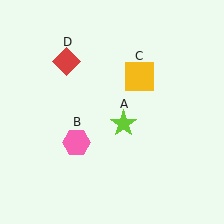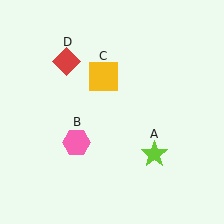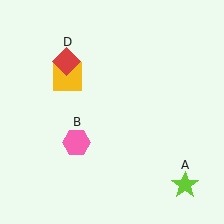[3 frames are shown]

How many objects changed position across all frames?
2 objects changed position: lime star (object A), yellow square (object C).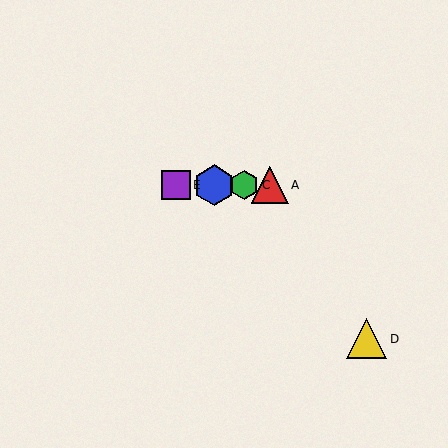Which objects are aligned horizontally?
Objects A, B, C, E are aligned horizontally.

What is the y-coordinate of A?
Object A is at y≈185.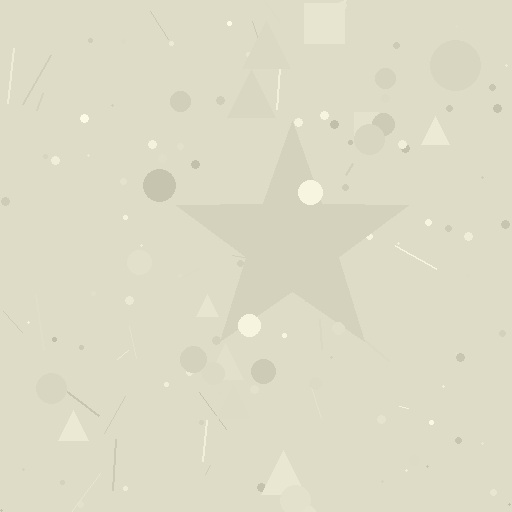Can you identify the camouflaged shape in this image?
The camouflaged shape is a star.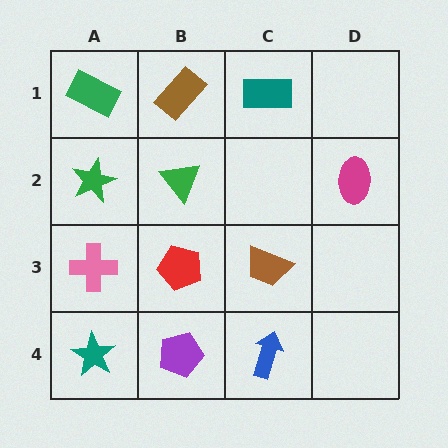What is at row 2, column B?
A green triangle.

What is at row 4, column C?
A blue arrow.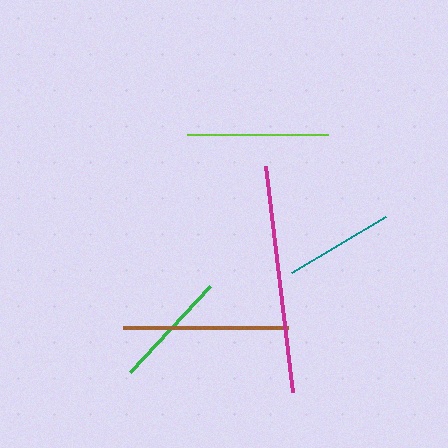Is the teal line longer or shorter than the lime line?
The lime line is longer than the teal line.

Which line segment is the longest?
The magenta line is the longest at approximately 228 pixels.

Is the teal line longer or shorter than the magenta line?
The magenta line is longer than the teal line.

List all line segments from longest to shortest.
From longest to shortest: magenta, brown, lime, green, teal.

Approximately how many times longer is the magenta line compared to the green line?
The magenta line is approximately 1.9 times the length of the green line.